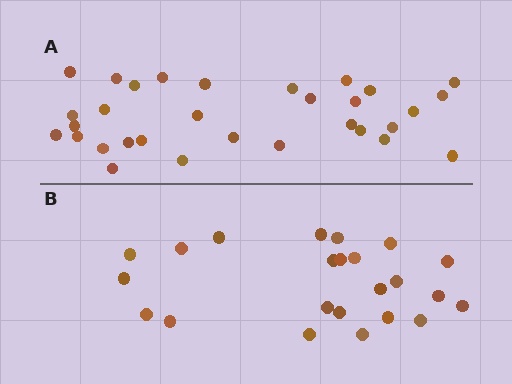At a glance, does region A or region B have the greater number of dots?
Region A (the top region) has more dots.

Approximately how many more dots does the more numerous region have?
Region A has roughly 8 or so more dots than region B.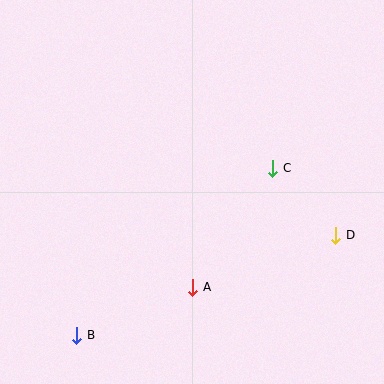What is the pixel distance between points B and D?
The distance between B and D is 277 pixels.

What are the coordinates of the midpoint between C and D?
The midpoint between C and D is at (304, 202).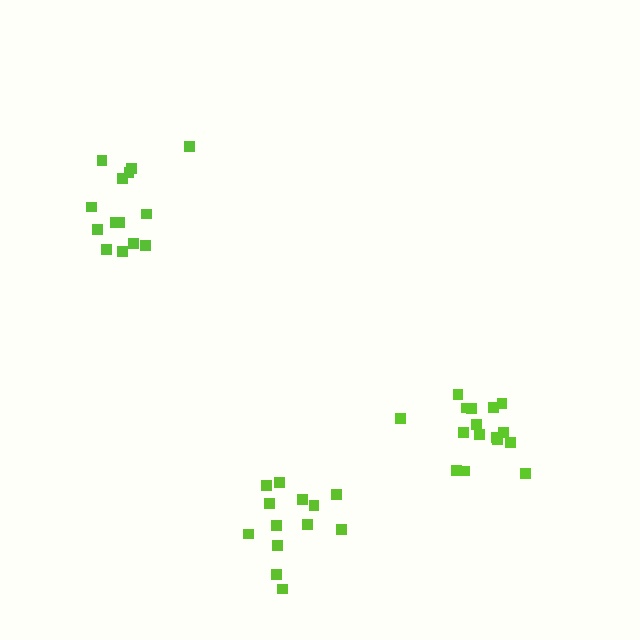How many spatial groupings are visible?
There are 3 spatial groupings.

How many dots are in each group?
Group 1: 14 dots, Group 2: 16 dots, Group 3: 13 dots (43 total).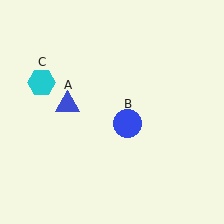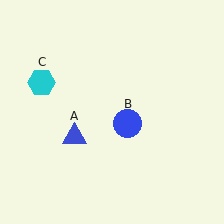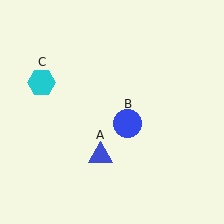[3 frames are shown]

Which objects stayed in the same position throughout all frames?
Blue circle (object B) and cyan hexagon (object C) remained stationary.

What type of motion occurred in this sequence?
The blue triangle (object A) rotated counterclockwise around the center of the scene.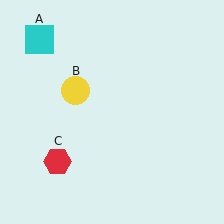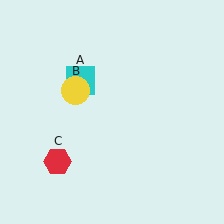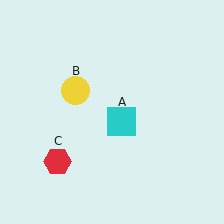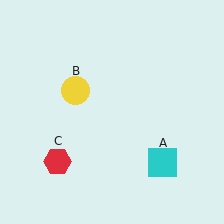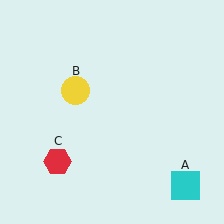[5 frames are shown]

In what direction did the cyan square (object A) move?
The cyan square (object A) moved down and to the right.